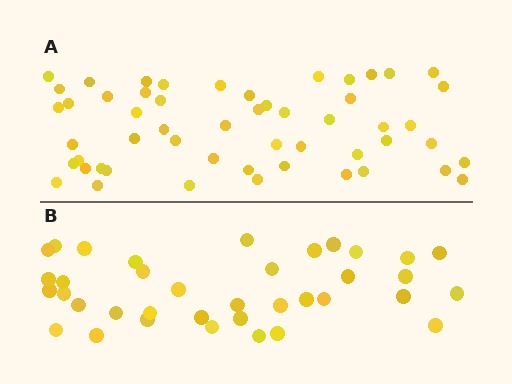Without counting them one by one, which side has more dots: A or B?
Region A (the top region) has more dots.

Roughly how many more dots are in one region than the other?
Region A has approximately 15 more dots than region B.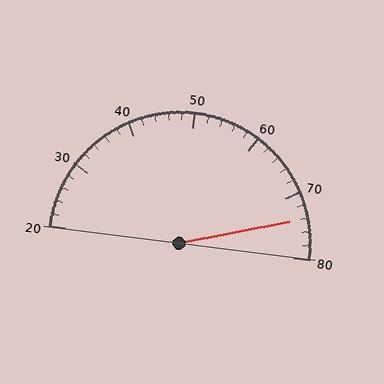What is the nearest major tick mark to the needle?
The nearest major tick mark is 70.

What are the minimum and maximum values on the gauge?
The gauge ranges from 20 to 80.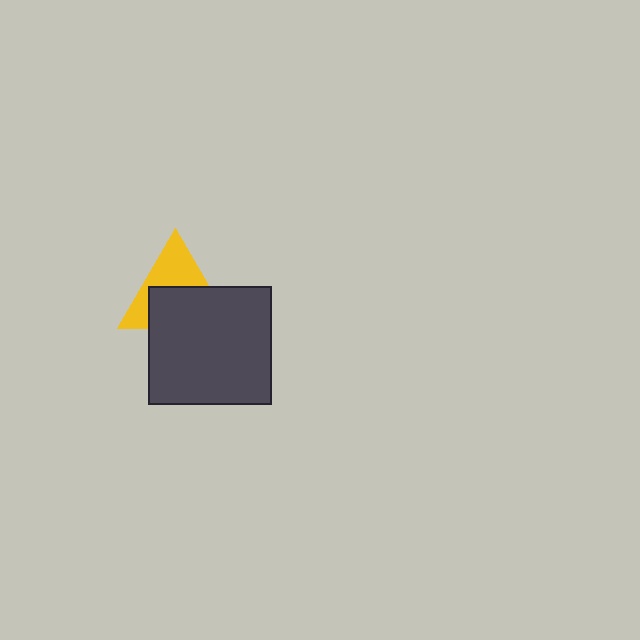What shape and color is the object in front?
The object in front is a dark gray rectangle.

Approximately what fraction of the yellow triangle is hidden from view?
Roughly 54% of the yellow triangle is hidden behind the dark gray rectangle.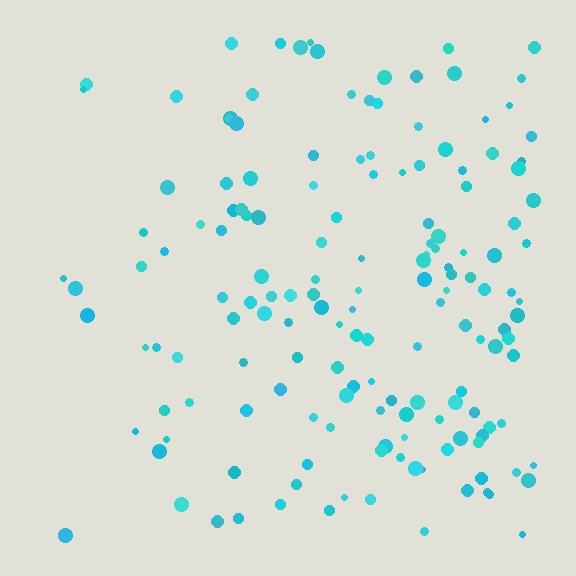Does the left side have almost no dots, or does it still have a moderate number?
Still a moderate number, just noticeably fewer than the right.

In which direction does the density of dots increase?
From left to right, with the right side densest.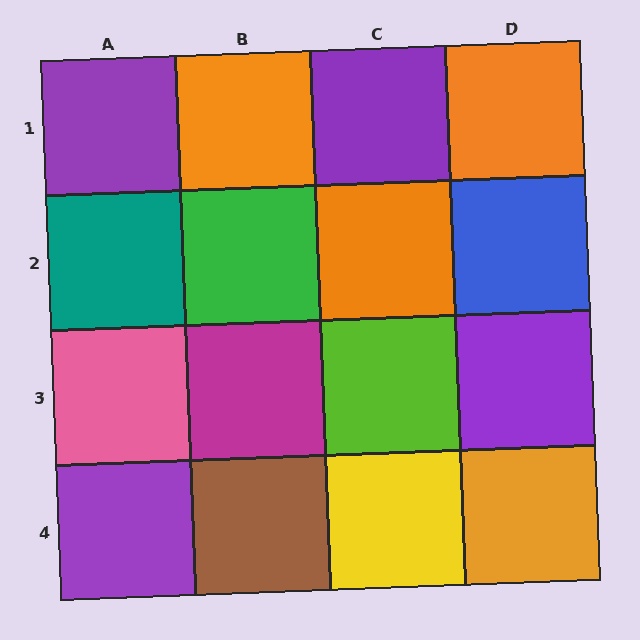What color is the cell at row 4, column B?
Brown.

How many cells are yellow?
1 cell is yellow.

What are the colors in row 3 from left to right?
Pink, magenta, lime, purple.